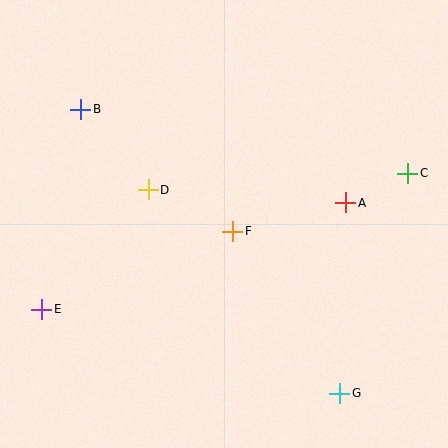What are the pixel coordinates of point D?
Point D is at (148, 190).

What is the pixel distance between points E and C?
The distance between E and C is 391 pixels.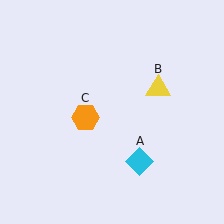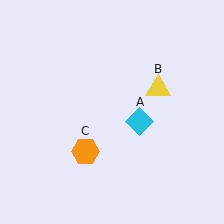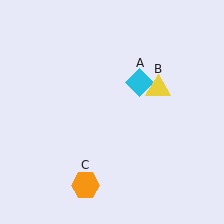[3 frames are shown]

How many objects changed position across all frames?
2 objects changed position: cyan diamond (object A), orange hexagon (object C).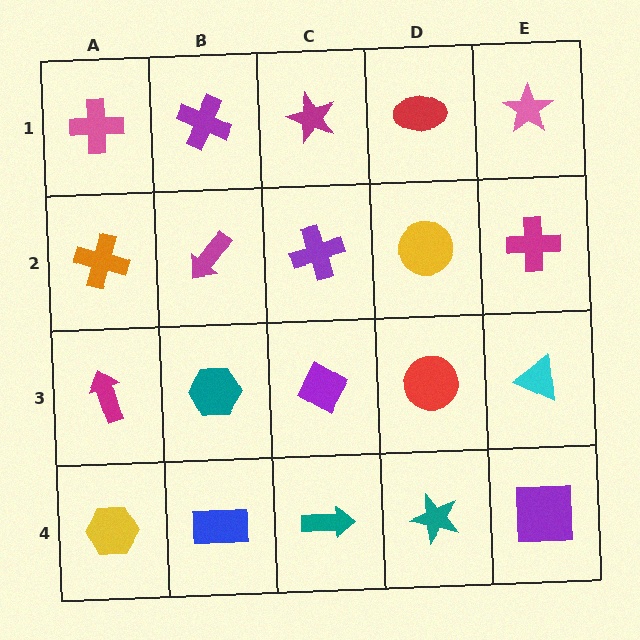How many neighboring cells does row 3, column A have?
3.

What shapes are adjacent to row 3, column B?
A magenta arrow (row 2, column B), a blue rectangle (row 4, column B), a magenta arrow (row 3, column A), a purple diamond (row 3, column C).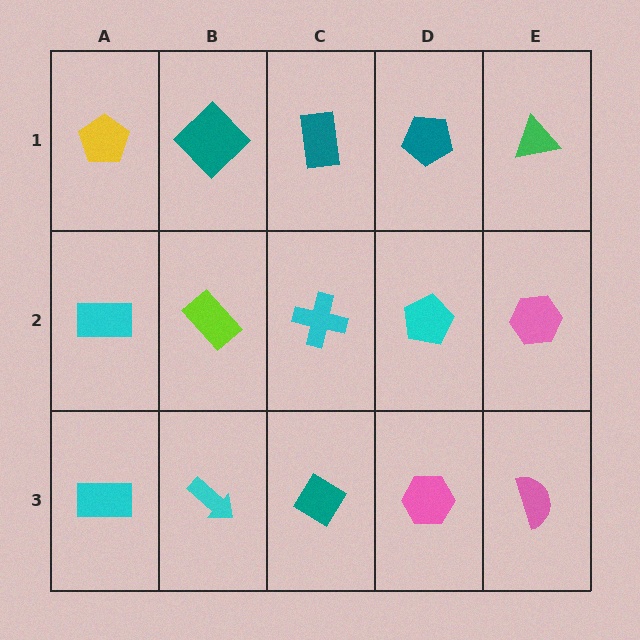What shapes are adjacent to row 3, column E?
A pink hexagon (row 2, column E), a pink hexagon (row 3, column D).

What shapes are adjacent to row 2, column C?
A teal rectangle (row 1, column C), a teal diamond (row 3, column C), a lime rectangle (row 2, column B), a cyan pentagon (row 2, column D).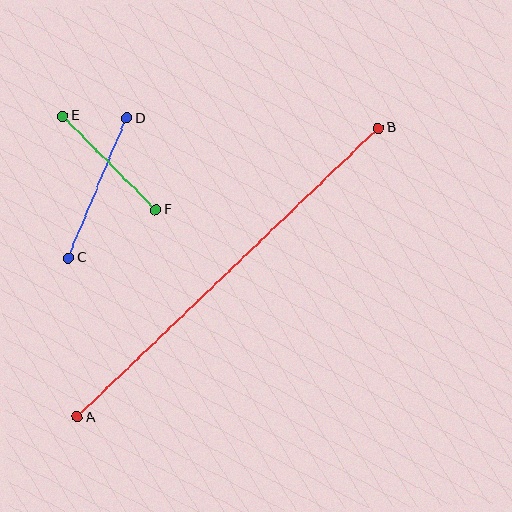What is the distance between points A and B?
The distance is approximately 418 pixels.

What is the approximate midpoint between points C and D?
The midpoint is at approximately (98, 188) pixels.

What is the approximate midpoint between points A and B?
The midpoint is at approximately (228, 272) pixels.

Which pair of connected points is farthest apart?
Points A and B are farthest apart.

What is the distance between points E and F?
The distance is approximately 132 pixels.